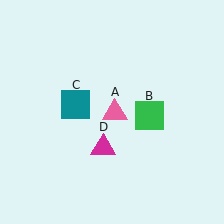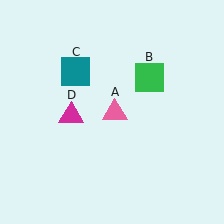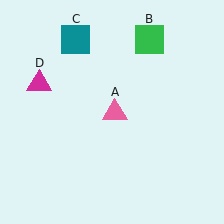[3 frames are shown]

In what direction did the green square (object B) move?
The green square (object B) moved up.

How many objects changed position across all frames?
3 objects changed position: green square (object B), teal square (object C), magenta triangle (object D).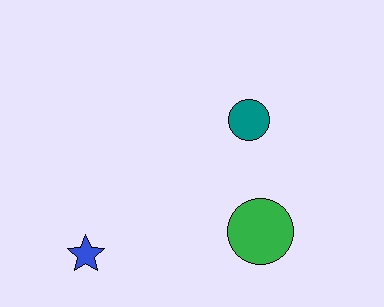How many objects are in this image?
There are 3 objects.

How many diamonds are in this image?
There are no diamonds.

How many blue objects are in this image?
There is 1 blue object.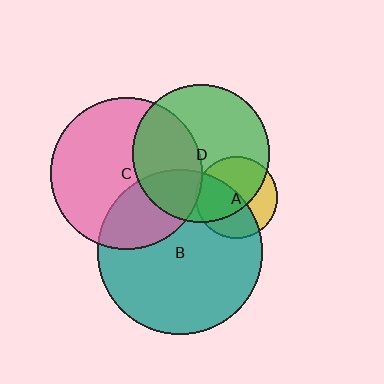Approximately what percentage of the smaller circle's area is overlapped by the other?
Approximately 60%.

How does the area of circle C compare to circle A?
Approximately 3.4 times.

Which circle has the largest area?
Circle B (teal).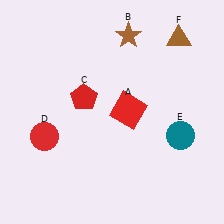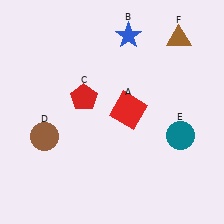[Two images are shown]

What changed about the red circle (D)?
In Image 1, D is red. In Image 2, it changed to brown.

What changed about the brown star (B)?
In Image 1, B is brown. In Image 2, it changed to blue.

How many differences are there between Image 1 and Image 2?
There are 2 differences between the two images.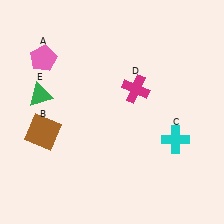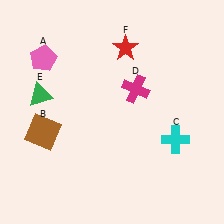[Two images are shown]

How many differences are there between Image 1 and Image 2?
There is 1 difference between the two images.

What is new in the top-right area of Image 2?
A red star (F) was added in the top-right area of Image 2.